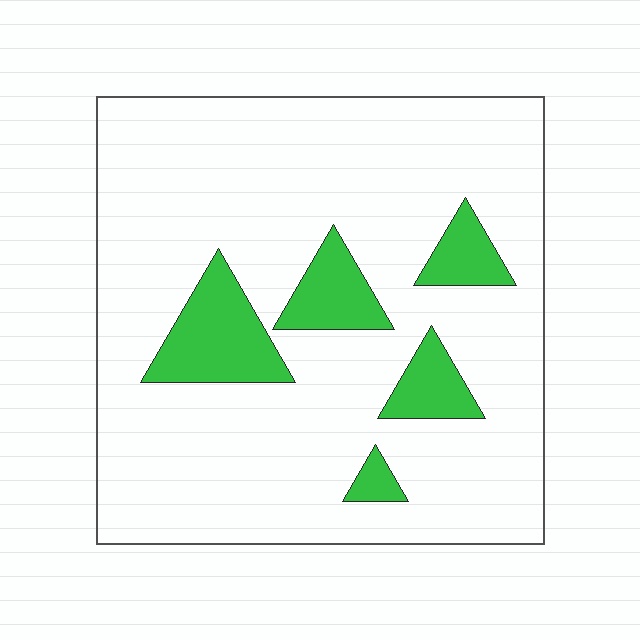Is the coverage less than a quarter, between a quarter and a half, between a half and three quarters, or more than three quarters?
Less than a quarter.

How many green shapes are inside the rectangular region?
5.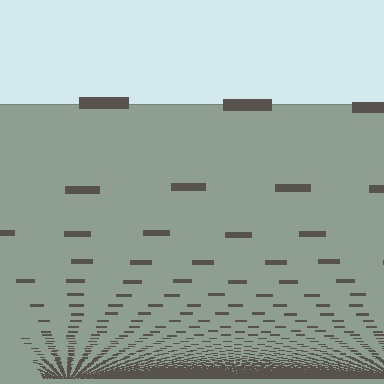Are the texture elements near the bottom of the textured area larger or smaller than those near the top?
Smaller. The gradient is inverted — elements near the bottom are smaller and denser.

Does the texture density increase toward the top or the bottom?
Density increases toward the bottom.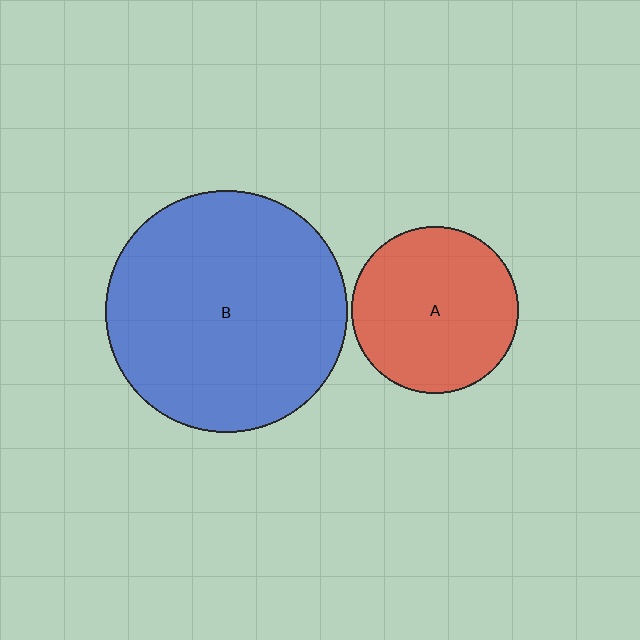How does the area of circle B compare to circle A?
Approximately 2.1 times.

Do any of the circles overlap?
No, none of the circles overlap.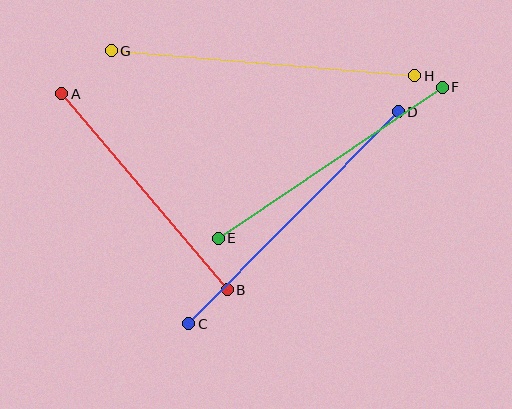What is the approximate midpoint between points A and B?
The midpoint is at approximately (144, 192) pixels.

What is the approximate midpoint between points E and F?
The midpoint is at approximately (330, 163) pixels.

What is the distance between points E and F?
The distance is approximately 270 pixels.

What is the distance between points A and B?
The distance is approximately 256 pixels.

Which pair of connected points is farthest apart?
Points G and H are farthest apart.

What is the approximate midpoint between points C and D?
The midpoint is at approximately (293, 218) pixels.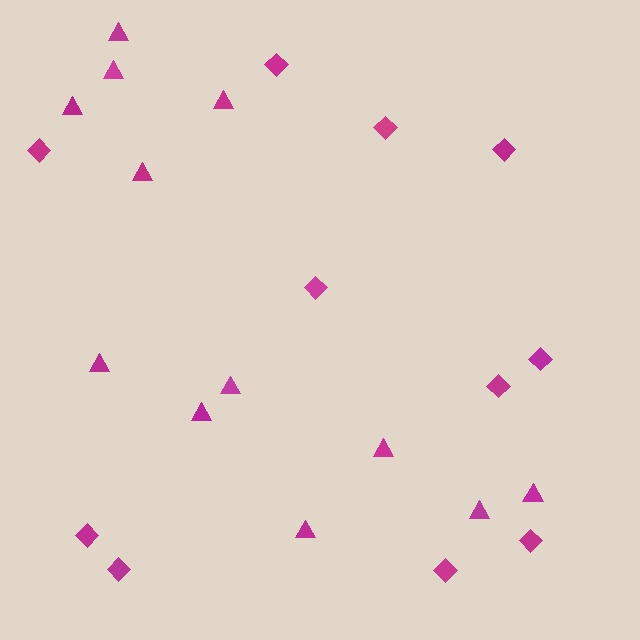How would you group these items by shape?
There are 2 groups: one group of triangles (12) and one group of diamonds (11).